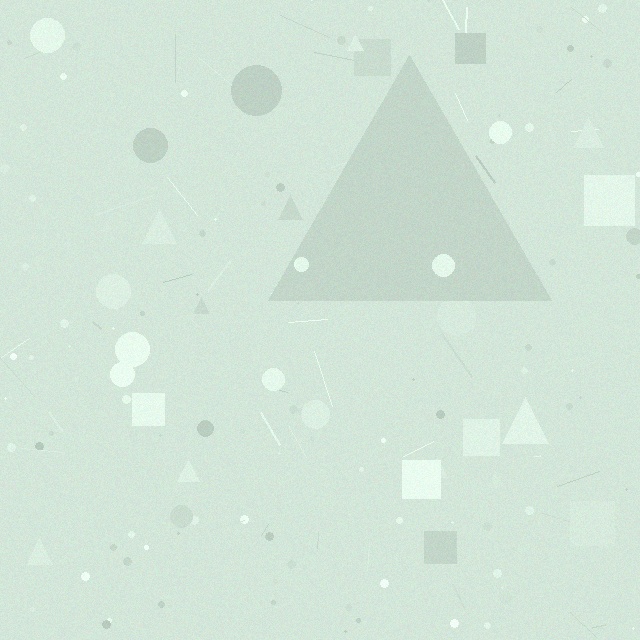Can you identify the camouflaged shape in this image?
The camouflaged shape is a triangle.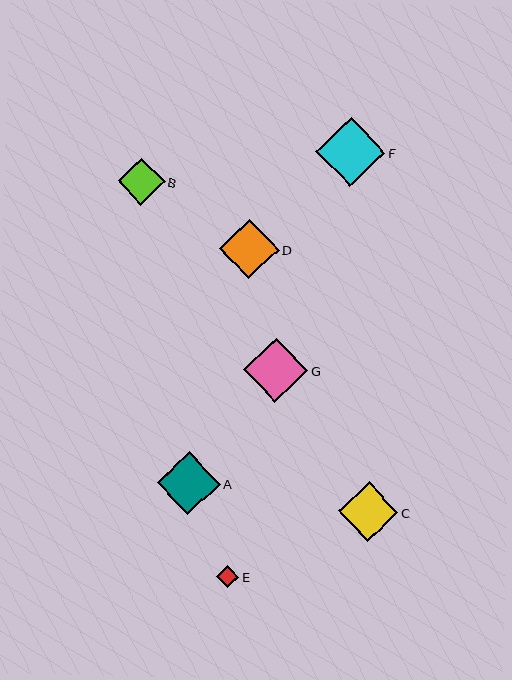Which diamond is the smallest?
Diamond E is the smallest with a size of approximately 22 pixels.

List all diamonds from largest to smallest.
From largest to smallest: F, G, A, D, C, B, E.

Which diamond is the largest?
Diamond F is the largest with a size of approximately 69 pixels.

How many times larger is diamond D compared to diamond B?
Diamond D is approximately 1.3 times the size of diamond B.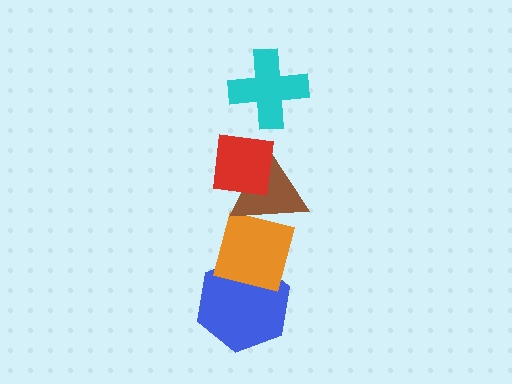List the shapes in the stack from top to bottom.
From top to bottom: the cyan cross, the red square, the brown triangle, the orange square, the blue hexagon.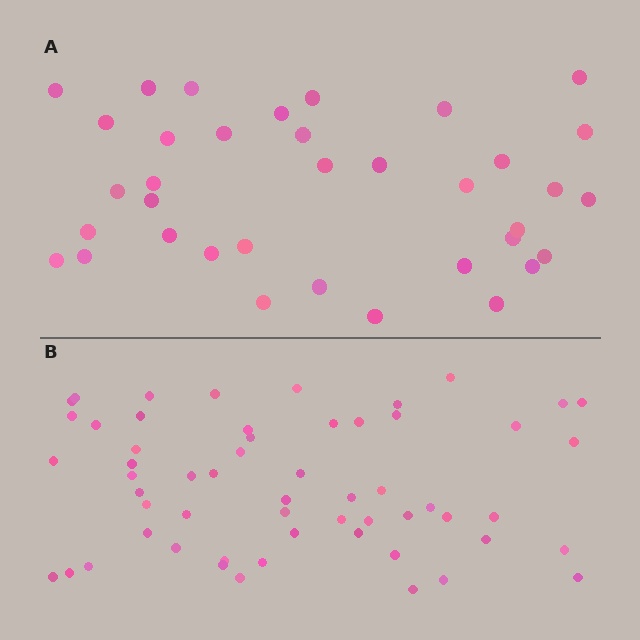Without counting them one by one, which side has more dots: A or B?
Region B (the bottom region) has more dots.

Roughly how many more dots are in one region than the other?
Region B has approximately 20 more dots than region A.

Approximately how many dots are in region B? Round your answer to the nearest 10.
About 60 dots. (The exact count is 57, which rounds to 60.)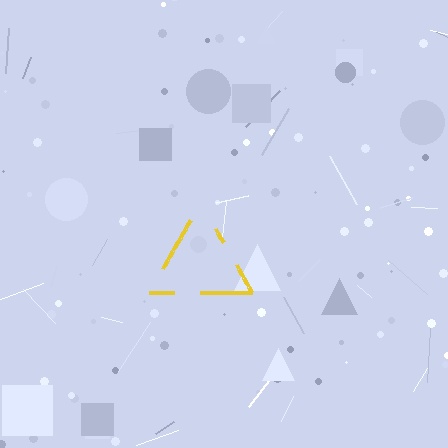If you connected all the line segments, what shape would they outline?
They would outline a triangle.